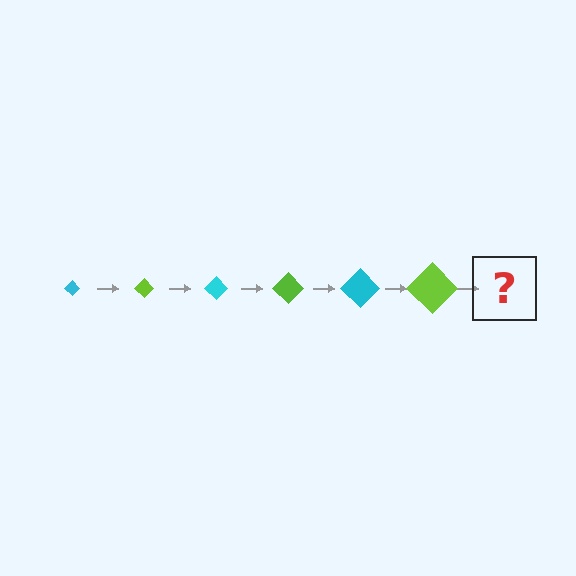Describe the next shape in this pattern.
It should be a cyan diamond, larger than the previous one.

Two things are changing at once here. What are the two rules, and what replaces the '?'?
The two rules are that the diamond grows larger each step and the color cycles through cyan and lime. The '?' should be a cyan diamond, larger than the previous one.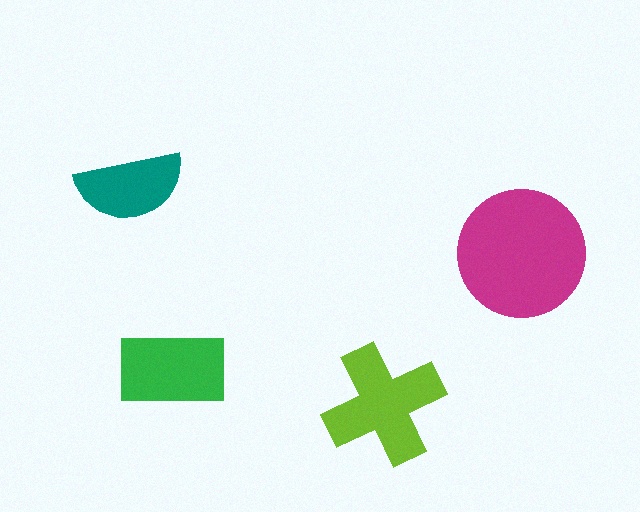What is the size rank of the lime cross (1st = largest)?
2nd.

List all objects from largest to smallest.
The magenta circle, the lime cross, the green rectangle, the teal semicircle.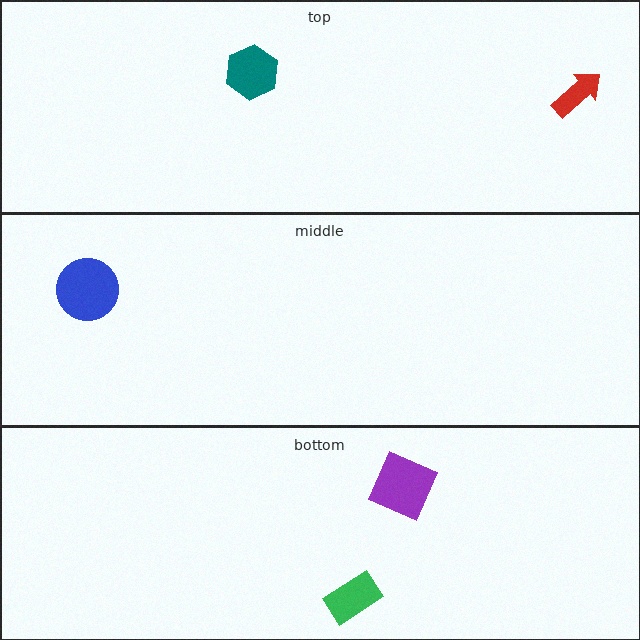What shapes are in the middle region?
The blue circle.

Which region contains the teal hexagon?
The top region.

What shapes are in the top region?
The teal hexagon, the red arrow.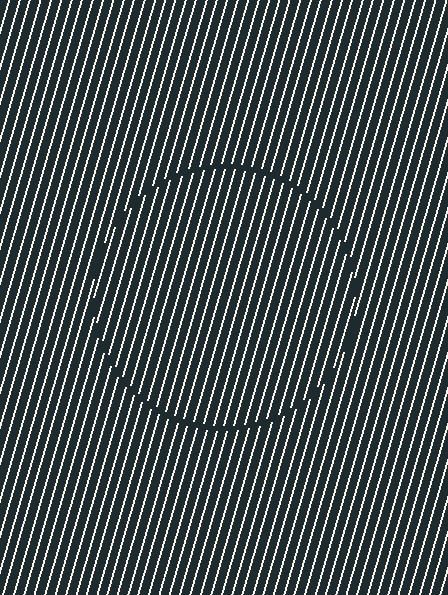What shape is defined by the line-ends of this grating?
An illusory circle. The interior of the shape contains the same grating, shifted by half a period — the contour is defined by the phase discontinuity where line-ends from the inner and outer gratings abut.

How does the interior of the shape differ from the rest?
The interior of the shape contains the same grating, shifted by half a period — the contour is defined by the phase discontinuity where line-ends from the inner and outer gratings abut.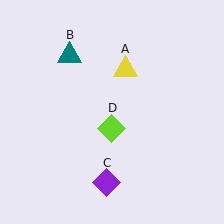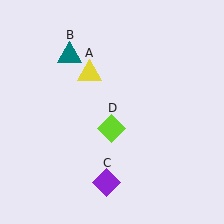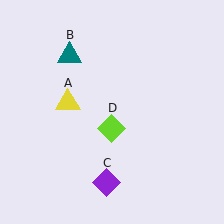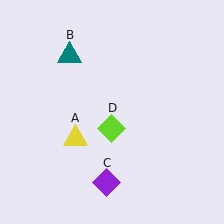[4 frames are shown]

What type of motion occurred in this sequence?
The yellow triangle (object A) rotated counterclockwise around the center of the scene.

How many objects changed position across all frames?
1 object changed position: yellow triangle (object A).